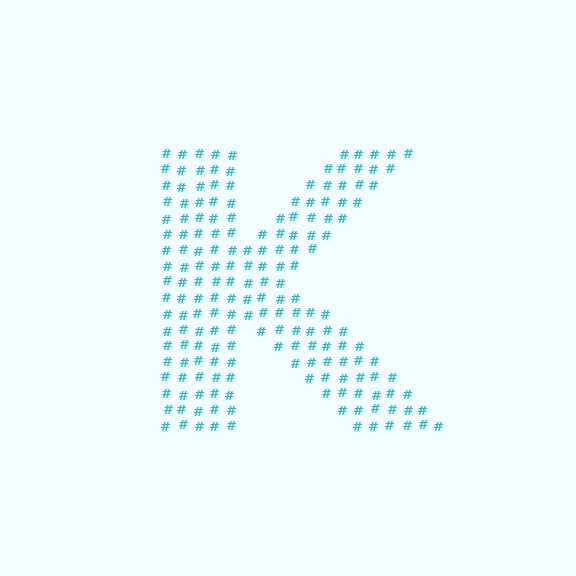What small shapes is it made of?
It is made of small hash symbols.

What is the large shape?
The large shape is the letter K.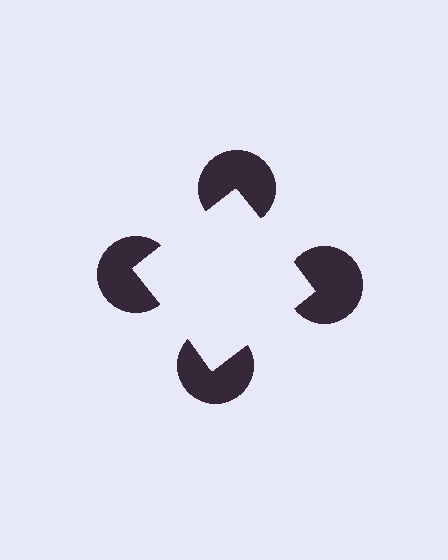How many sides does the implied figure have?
4 sides.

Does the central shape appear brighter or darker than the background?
It typically appears slightly brighter than the background, even though no actual brightness change is drawn.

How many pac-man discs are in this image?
There are 4 — one at each vertex of the illusory square.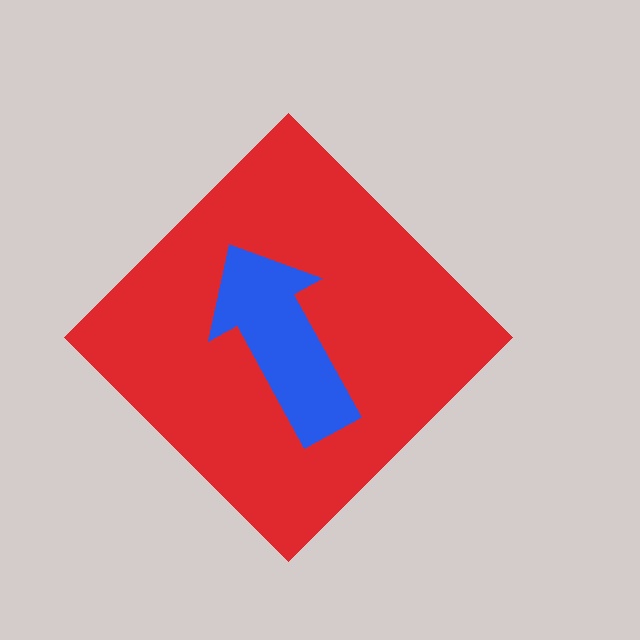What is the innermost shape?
The blue arrow.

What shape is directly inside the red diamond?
The blue arrow.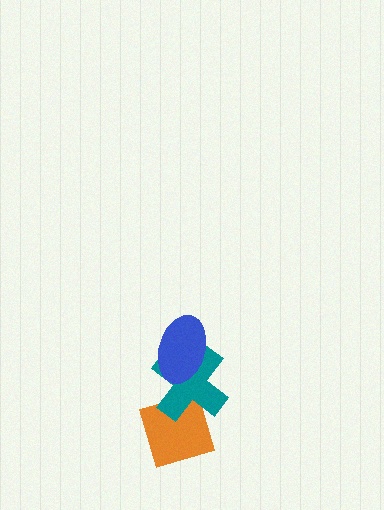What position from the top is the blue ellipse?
The blue ellipse is 1st from the top.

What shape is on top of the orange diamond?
The teal cross is on top of the orange diamond.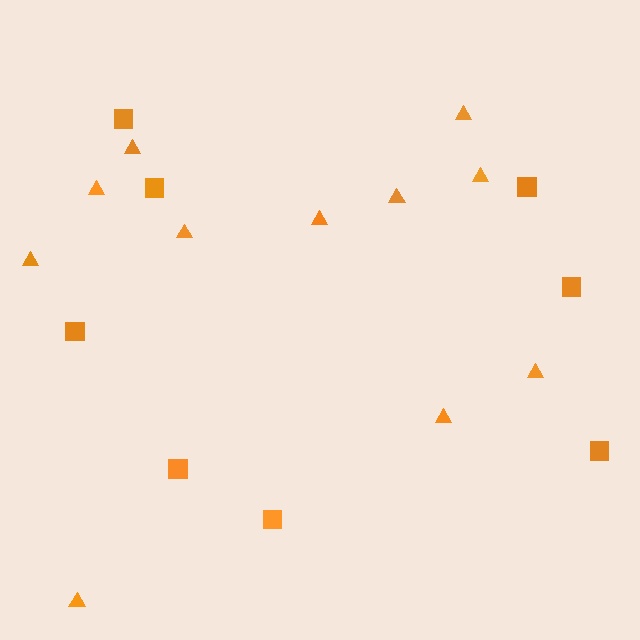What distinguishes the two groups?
There are 2 groups: one group of squares (8) and one group of triangles (11).